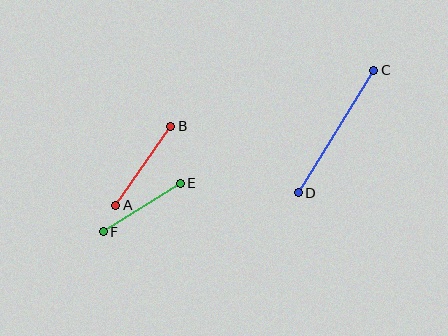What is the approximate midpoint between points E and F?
The midpoint is at approximately (142, 208) pixels.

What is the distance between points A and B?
The distance is approximately 96 pixels.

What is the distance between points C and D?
The distance is approximately 144 pixels.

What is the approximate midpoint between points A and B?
The midpoint is at approximately (143, 166) pixels.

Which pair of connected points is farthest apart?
Points C and D are farthest apart.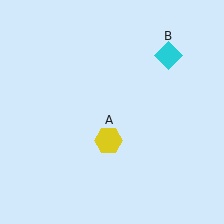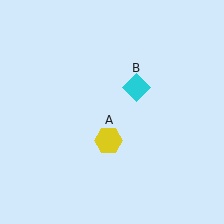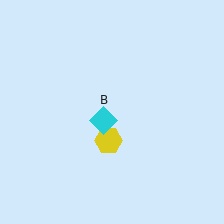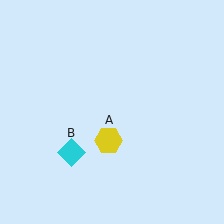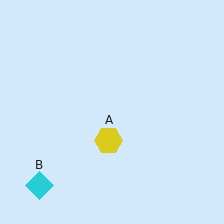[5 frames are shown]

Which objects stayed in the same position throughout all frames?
Yellow hexagon (object A) remained stationary.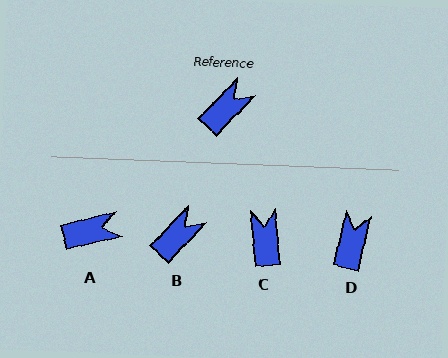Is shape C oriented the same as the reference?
No, it is off by about 49 degrees.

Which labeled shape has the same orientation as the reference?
B.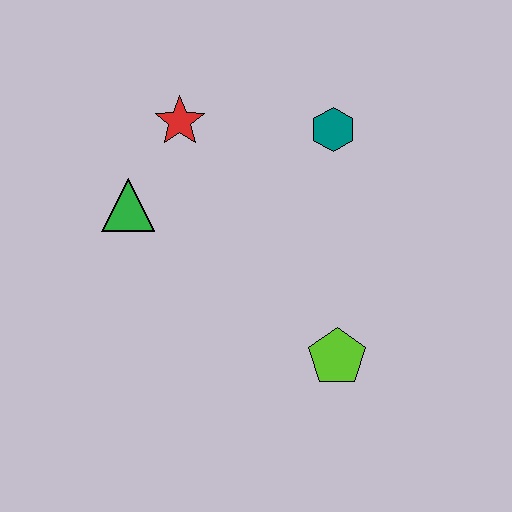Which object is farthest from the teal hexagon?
The lime pentagon is farthest from the teal hexagon.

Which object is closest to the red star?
The green triangle is closest to the red star.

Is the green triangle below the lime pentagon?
No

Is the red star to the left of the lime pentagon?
Yes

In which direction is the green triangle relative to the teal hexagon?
The green triangle is to the left of the teal hexagon.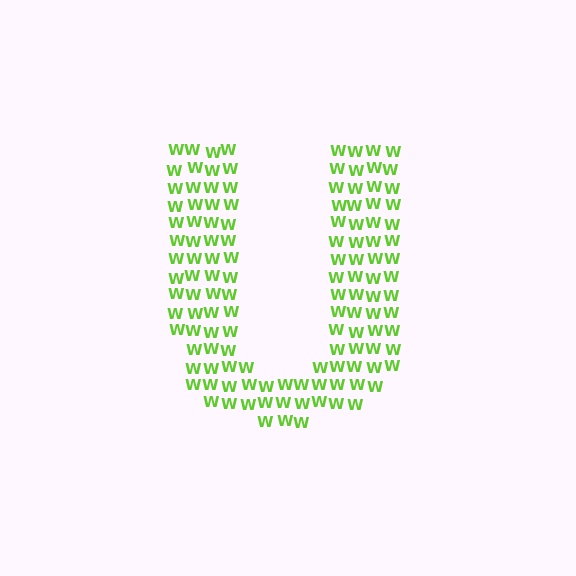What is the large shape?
The large shape is the letter U.